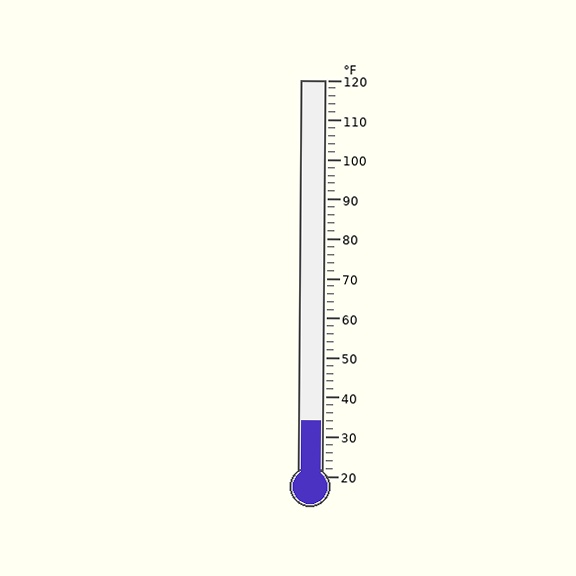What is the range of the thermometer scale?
The thermometer scale ranges from 20°F to 120°F.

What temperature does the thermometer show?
The thermometer shows approximately 34°F.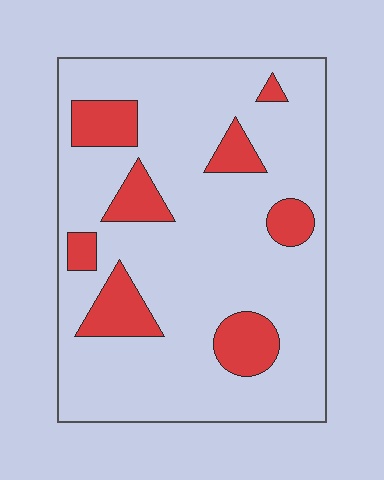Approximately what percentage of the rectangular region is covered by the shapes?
Approximately 20%.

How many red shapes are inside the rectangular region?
8.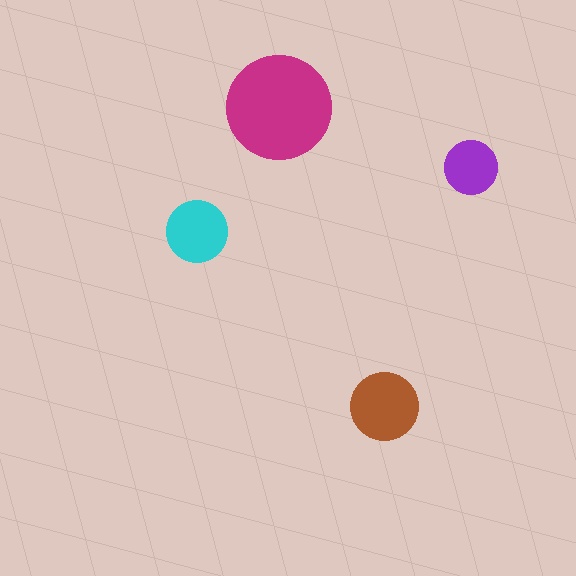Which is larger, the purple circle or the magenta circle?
The magenta one.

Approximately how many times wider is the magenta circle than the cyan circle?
About 1.5 times wider.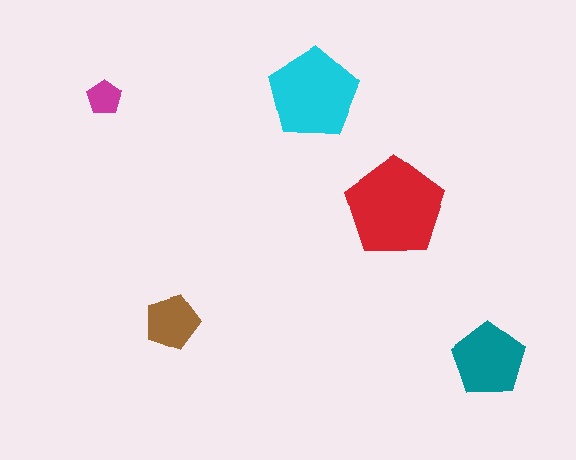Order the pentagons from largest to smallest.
the red one, the cyan one, the teal one, the brown one, the magenta one.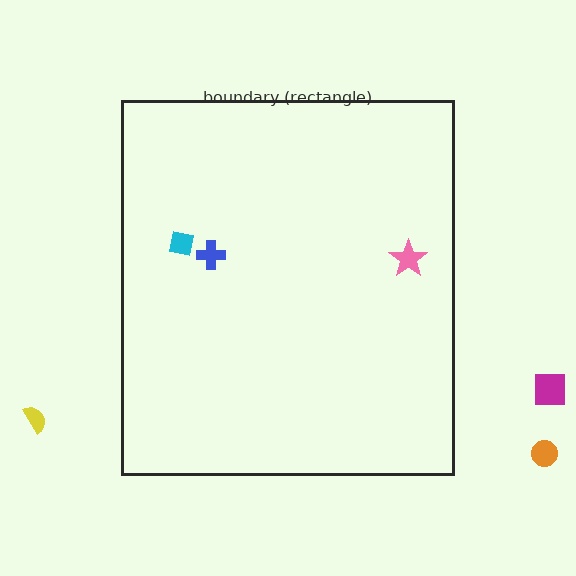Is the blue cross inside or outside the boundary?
Inside.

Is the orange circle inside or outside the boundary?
Outside.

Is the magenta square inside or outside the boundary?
Outside.